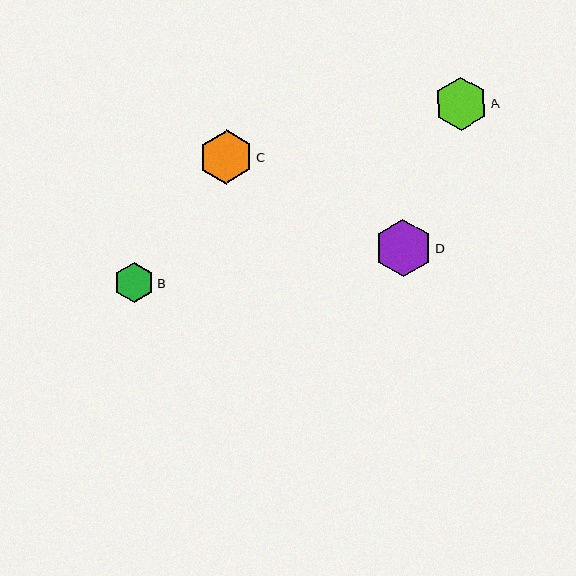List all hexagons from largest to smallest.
From largest to smallest: D, C, A, B.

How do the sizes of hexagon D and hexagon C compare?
Hexagon D and hexagon C are approximately the same size.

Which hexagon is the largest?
Hexagon D is the largest with a size of approximately 58 pixels.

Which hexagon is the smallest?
Hexagon B is the smallest with a size of approximately 40 pixels.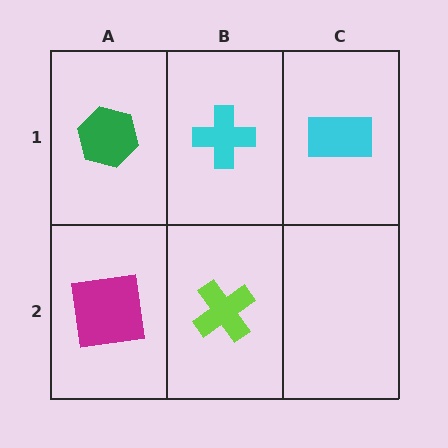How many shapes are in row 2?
2 shapes.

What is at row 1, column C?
A cyan rectangle.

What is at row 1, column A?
A green hexagon.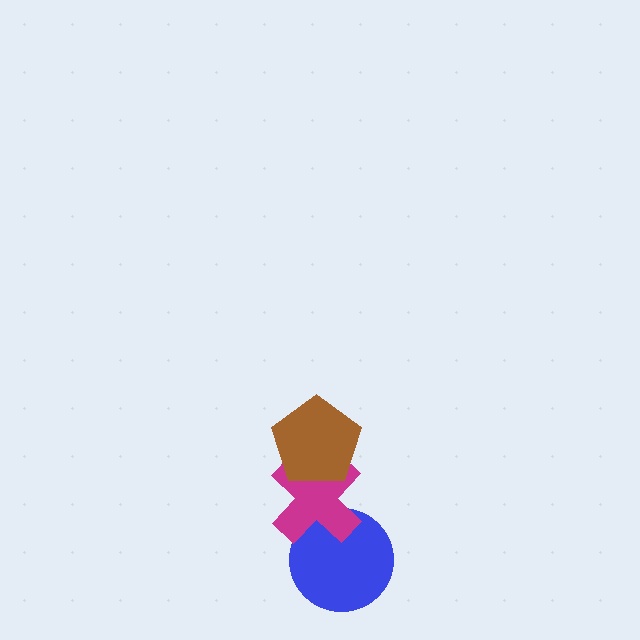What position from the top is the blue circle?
The blue circle is 3rd from the top.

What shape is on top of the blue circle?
The magenta cross is on top of the blue circle.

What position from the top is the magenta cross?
The magenta cross is 2nd from the top.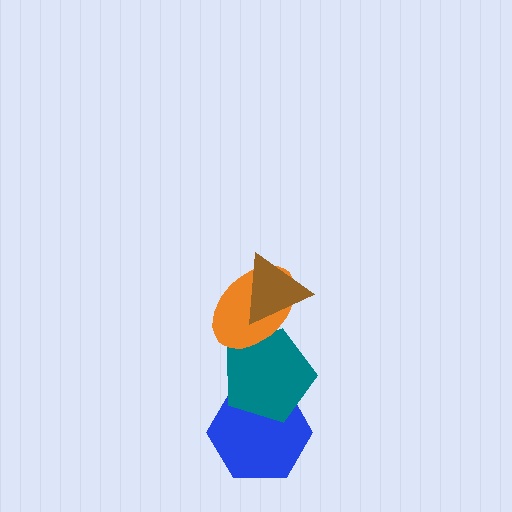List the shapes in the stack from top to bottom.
From top to bottom: the brown triangle, the orange ellipse, the teal pentagon, the blue hexagon.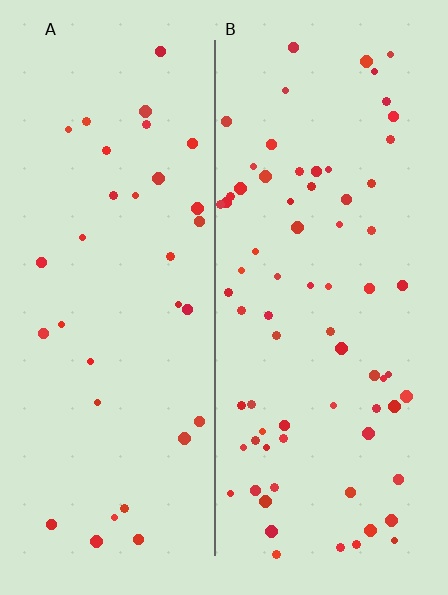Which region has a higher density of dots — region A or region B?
B (the right).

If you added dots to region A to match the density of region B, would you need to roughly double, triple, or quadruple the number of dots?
Approximately double.